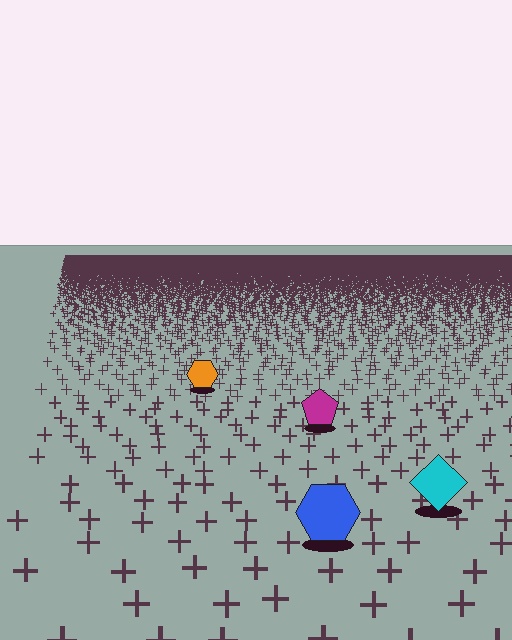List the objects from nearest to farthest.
From nearest to farthest: the blue hexagon, the cyan diamond, the magenta pentagon, the orange hexagon.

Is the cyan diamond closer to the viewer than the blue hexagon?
No. The blue hexagon is closer — you can tell from the texture gradient: the ground texture is coarser near it.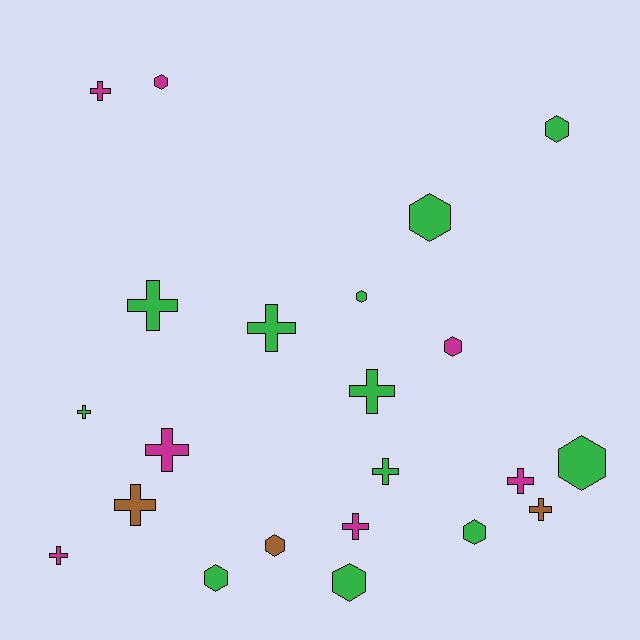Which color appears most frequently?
Green, with 12 objects.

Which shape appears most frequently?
Cross, with 12 objects.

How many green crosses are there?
There are 5 green crosses.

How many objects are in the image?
There are 22 objects.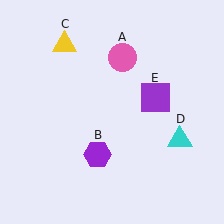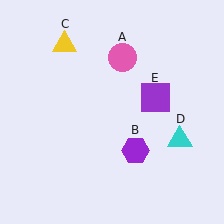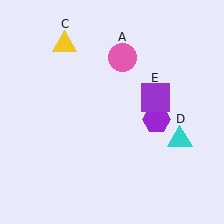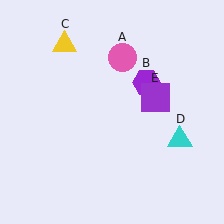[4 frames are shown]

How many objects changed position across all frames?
1 object changed position: purple hexagon (object B).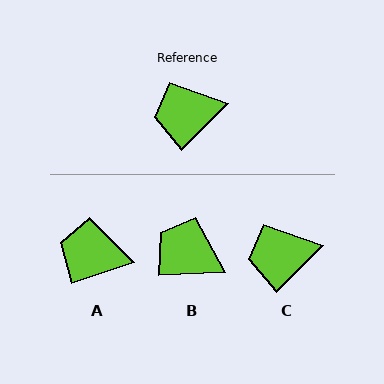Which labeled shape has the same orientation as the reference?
C.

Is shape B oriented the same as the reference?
No, it is off by about 43 degrees.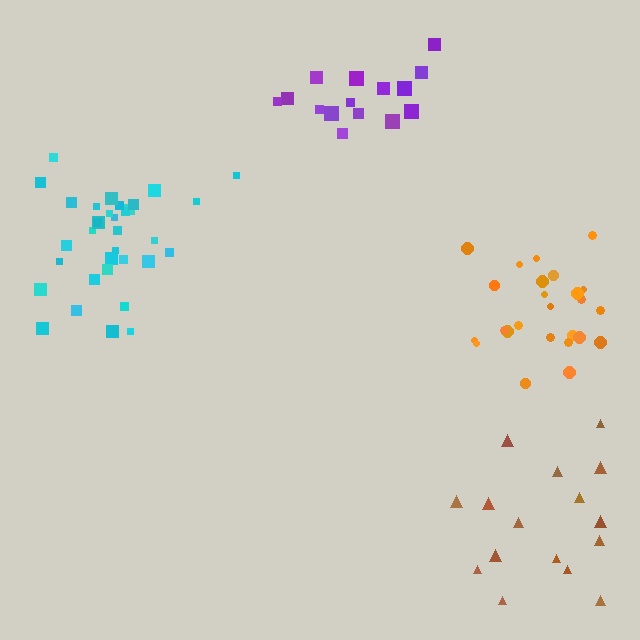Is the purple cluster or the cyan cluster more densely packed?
Cyan.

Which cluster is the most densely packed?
Cyan.